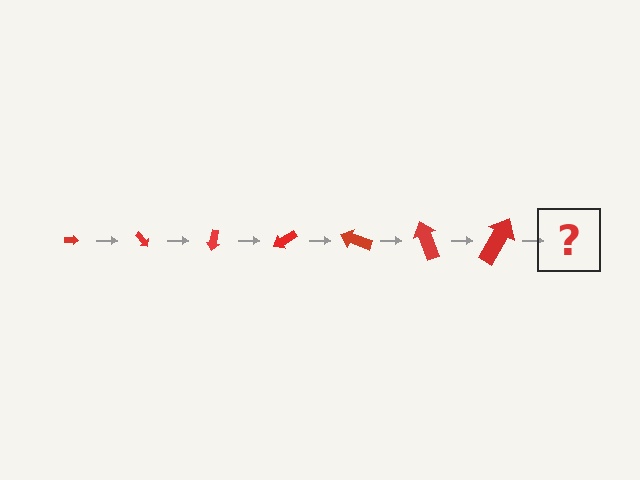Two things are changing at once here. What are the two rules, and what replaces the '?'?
The two rules are that the arrow grows larger each step and it rotates 50 degrees each step. The '?' should be an arrow, larger than the previous one and rotated 350 degrees from the start.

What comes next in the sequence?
The next element should be an arrow, larger than the previous one and rotated 350 degrees from the start.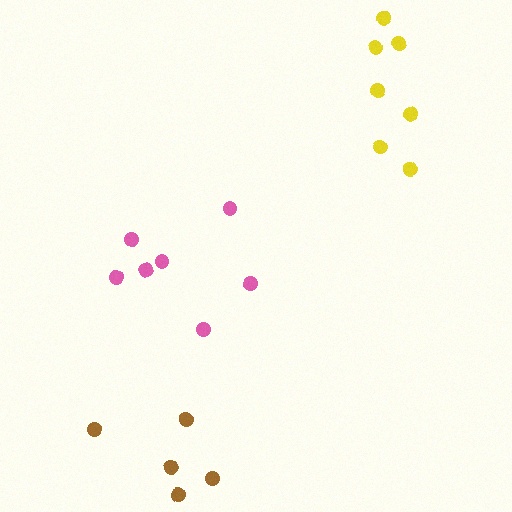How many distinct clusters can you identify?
There are 3 distinct clusters.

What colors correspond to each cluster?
The clusters are colored: brown, yellow, pink.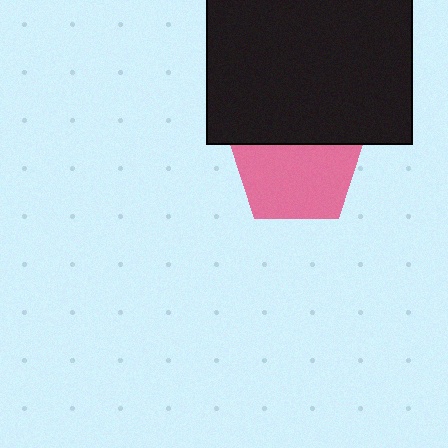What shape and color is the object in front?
The object in front is a black square.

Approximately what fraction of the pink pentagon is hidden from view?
Roughly 35% of the pink pentagon is hidden behind the black square.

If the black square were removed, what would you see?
You would see the complete pink pentagon.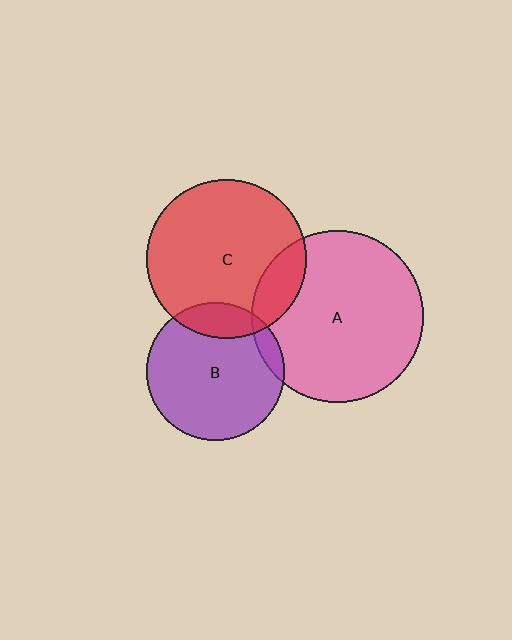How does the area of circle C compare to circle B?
Approximately 1.3 times.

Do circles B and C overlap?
Yes.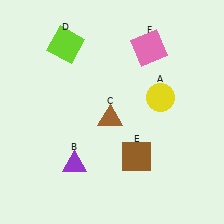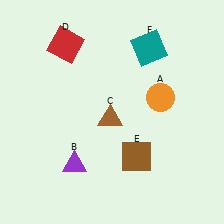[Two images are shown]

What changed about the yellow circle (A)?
In Image 1, A is yellow. In Image 2, it changed to orange.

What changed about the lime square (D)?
In Image 1, D is lime. In Image 2, it changed to red.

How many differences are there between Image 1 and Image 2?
There are 3 differences between the two images.